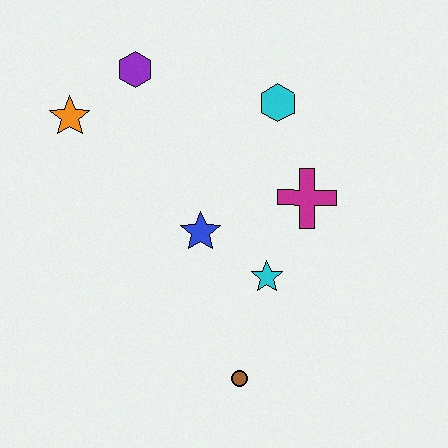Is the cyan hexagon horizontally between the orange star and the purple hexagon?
No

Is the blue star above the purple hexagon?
No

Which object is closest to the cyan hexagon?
The magenta cross is closest to the cyan hexagon.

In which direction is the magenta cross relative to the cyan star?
The magenta cross is above the cyan star.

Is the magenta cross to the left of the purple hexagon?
No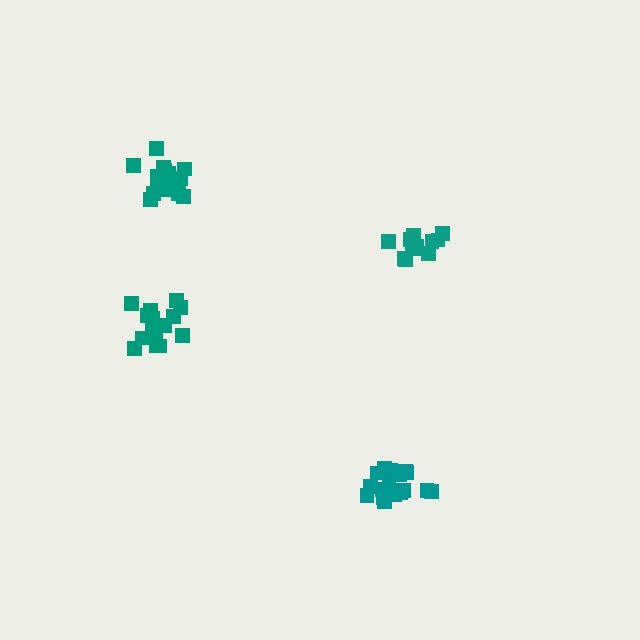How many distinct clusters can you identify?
There are 4 distinct clusters.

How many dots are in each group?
Group 1: 18 dots, Group 2: 12 dots, Group 3: 16 dots, Group 4: 17 dots (63 total).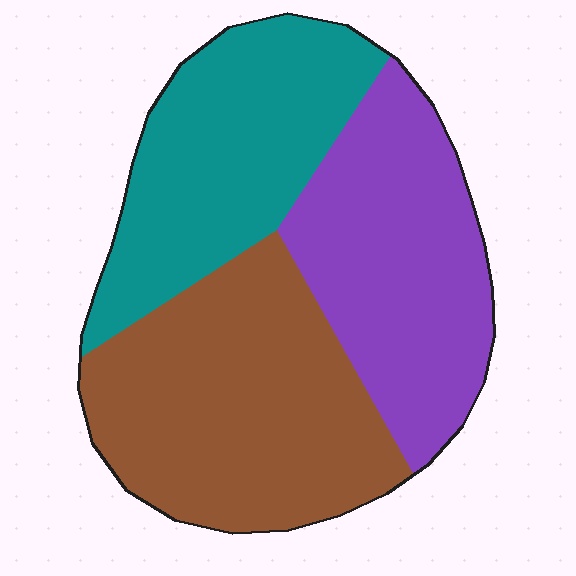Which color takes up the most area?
Brown, at roughly 40%.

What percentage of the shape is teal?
Teal takes up about one third (1/3) of the shape.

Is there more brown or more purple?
Brown.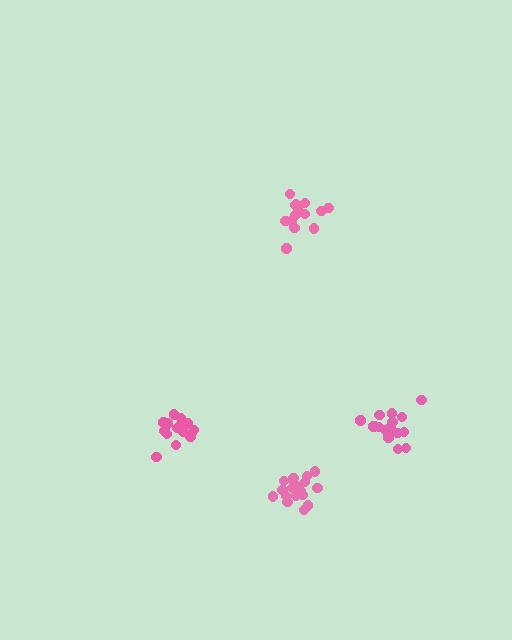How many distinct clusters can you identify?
There are 4 distinct clusters.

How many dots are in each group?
Group 1: 17 dots, Group 2: 16 dots, Group 3: 15 dots, Group 4: 18 dots (66 total).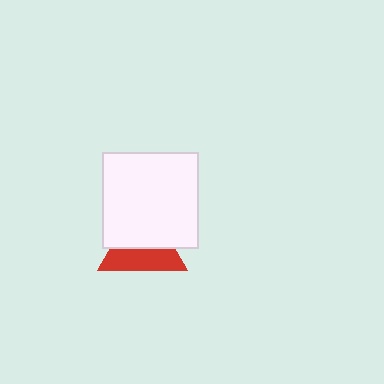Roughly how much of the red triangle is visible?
About half of it is visible (roughly 48%).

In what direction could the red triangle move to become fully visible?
The red triangle could move down. That would shift it out from behind the white square entirely.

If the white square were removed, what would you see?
You would see the complete red triangle.